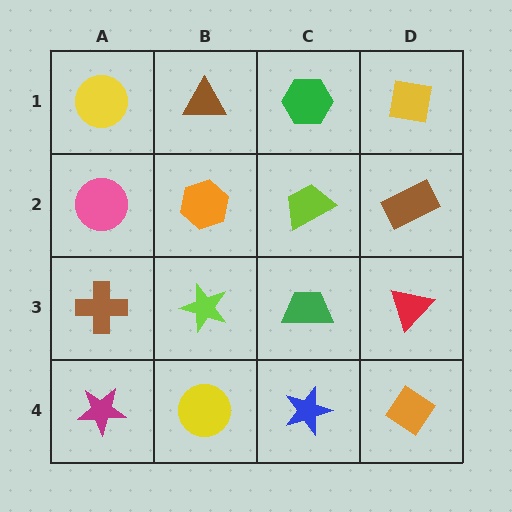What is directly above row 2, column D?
A yellow square.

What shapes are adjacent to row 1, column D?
A brown rectangle (row 2, column D), a green hexagon (row 1, column C).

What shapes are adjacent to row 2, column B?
A brown triangle (row 1, column B), a lime star (row 3, column B), a pink circle (row 2, column A), a lime trapezoid (row 2, column C).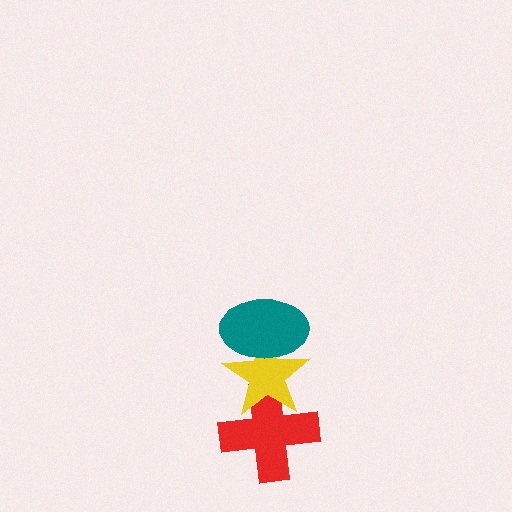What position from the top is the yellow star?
The yellow star is 2nd from the top.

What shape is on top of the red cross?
The yellow star is on top of the red cross.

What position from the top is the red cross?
The red cross is 3rd from the top.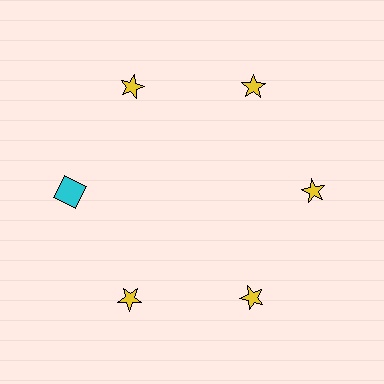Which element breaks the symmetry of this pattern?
The cyan square at roughly the 9 o'clock position breaks the symmetry. All other shapes are yellow stars.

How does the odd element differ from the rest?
It differs in both color (cyan instead of yellow) and shape (square instead of star).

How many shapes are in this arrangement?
There are 6 shapes arranged in a ring pattern.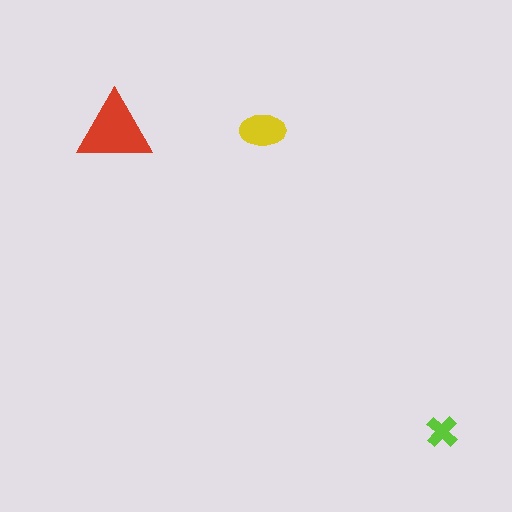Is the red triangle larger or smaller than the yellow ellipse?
Larger.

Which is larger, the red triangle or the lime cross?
The red triangle.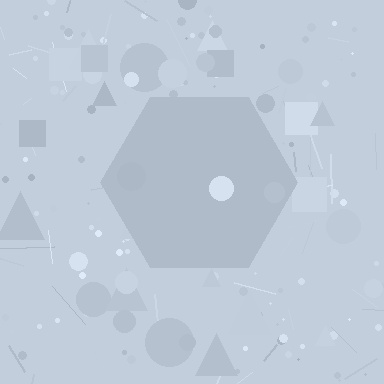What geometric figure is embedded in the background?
A hexagon is embedded in the background.